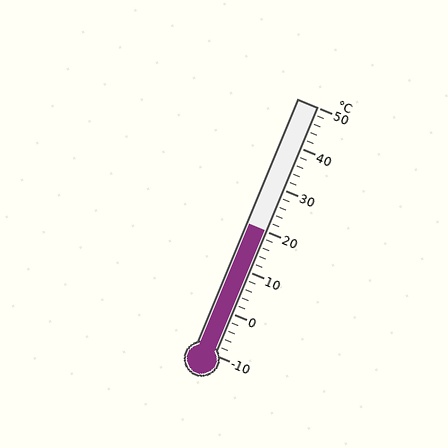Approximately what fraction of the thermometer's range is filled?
The thermometer is filled to approximately 50% of its range.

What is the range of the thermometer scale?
The thermometer scale ranges from -10°C to 50°C.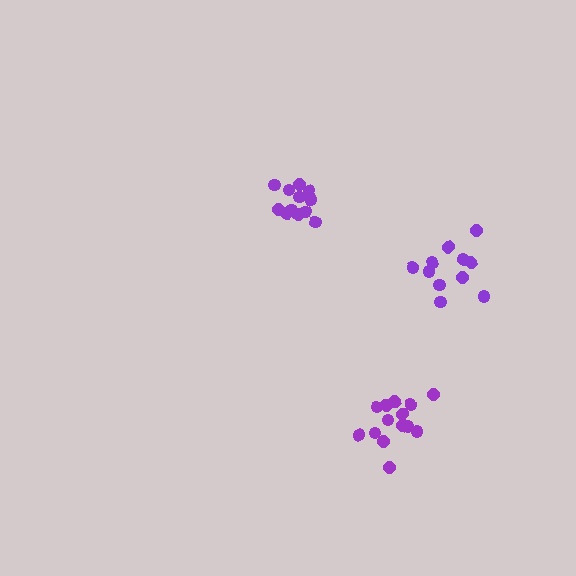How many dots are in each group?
Group 1: 13 dots, Group 2: 14 dots, Group 3: 11 dots (38 total).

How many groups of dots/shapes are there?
There are 3 groups.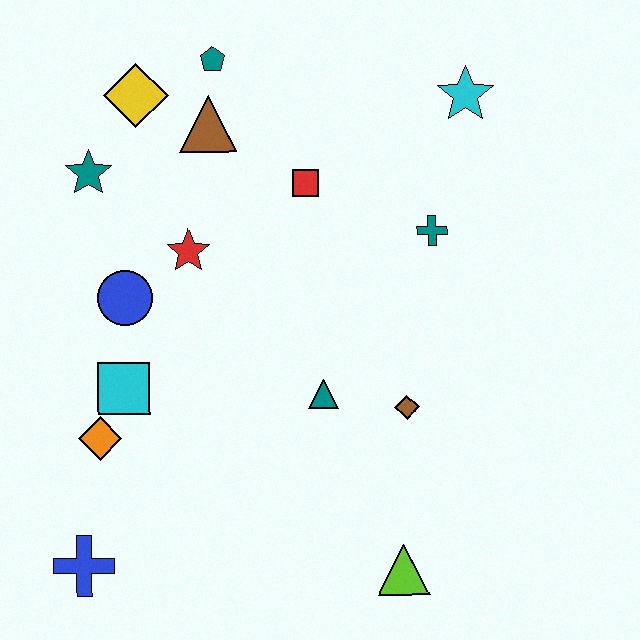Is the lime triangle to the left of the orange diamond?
No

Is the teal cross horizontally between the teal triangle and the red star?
No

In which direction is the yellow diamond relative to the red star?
The yellow diamond is above the red star.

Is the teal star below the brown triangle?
Yes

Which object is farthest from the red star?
The lime triangle is farthest from the red star.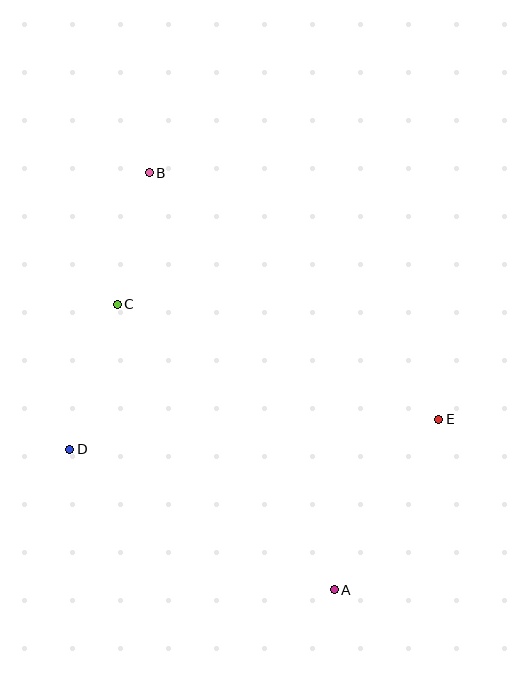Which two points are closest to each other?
Points B and C are closest to each other.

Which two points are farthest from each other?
Points A and B are farthest from each other.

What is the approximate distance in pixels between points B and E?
The distance between B and E is approximately 380 pixels.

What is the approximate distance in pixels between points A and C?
The distance between A and C is approximately 359 pixels.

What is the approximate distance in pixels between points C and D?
The distance between C and D is approximately 152 pixels.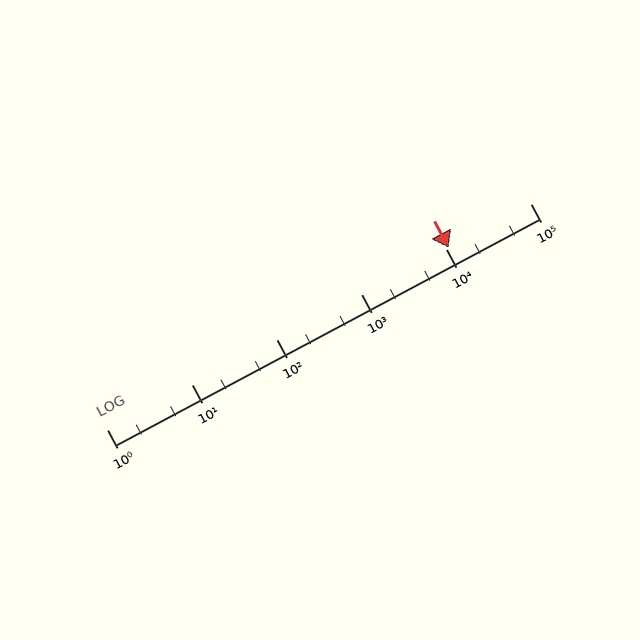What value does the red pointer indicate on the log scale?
The pointer indicates approximately 11000.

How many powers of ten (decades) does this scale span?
The scale spans 5 decades, from 1 to 100000.